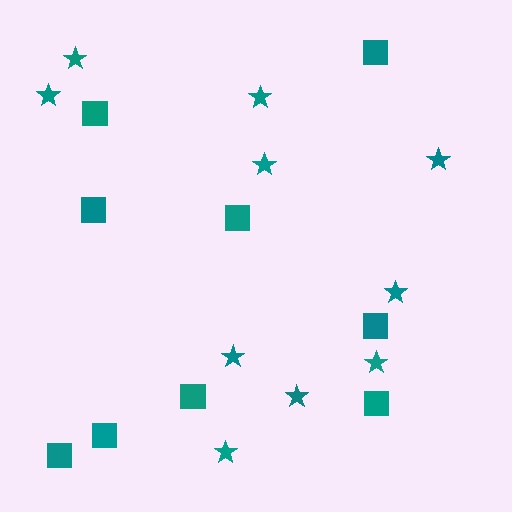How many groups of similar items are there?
There are 2 groups: one group of stars (10) and one group of squares (9).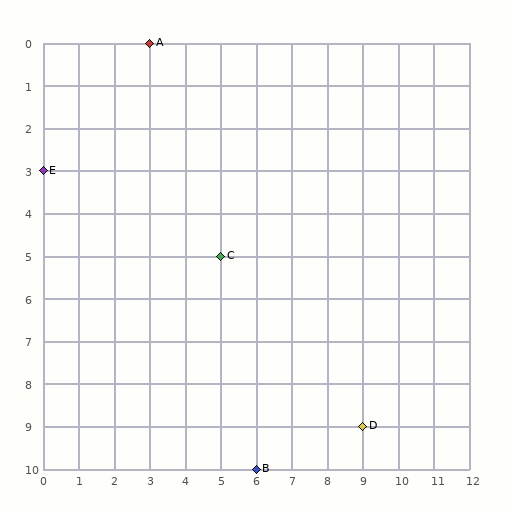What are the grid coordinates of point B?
Point B is at grid coordinates (6, 10).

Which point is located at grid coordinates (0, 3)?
Point E is at (0, 3).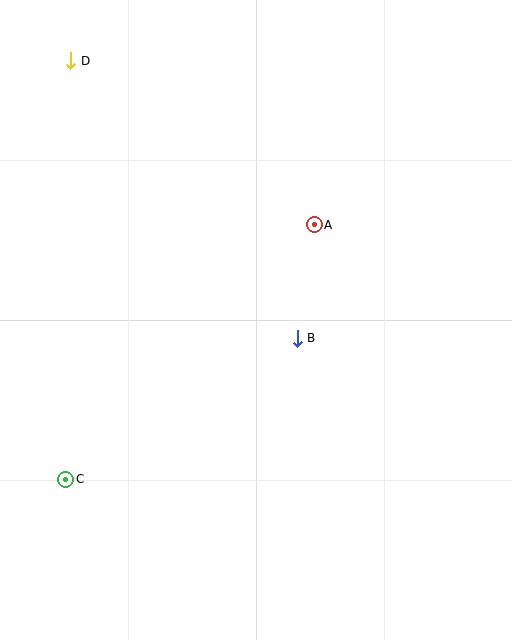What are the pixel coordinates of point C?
Point C is at (66, 479).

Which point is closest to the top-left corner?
Point D is closest to the top-left corner.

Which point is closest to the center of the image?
Point B at (297, 338) is closest to the center.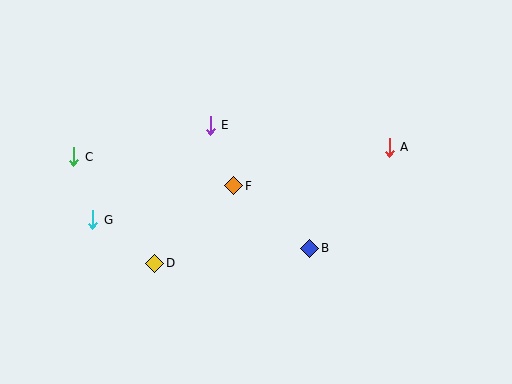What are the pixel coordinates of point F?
Point F is at (234, 186).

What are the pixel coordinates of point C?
Point C is at (74, 157).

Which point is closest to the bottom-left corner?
Point G is closest to the bottom-left corner.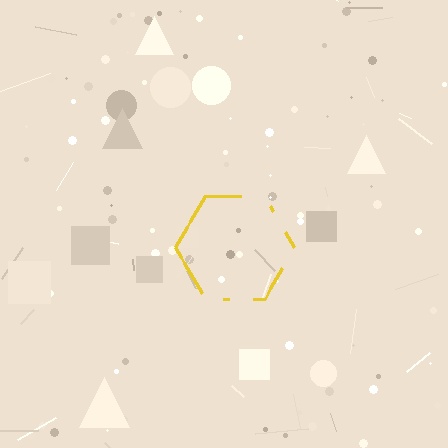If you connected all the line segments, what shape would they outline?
They would outline a hexagon.